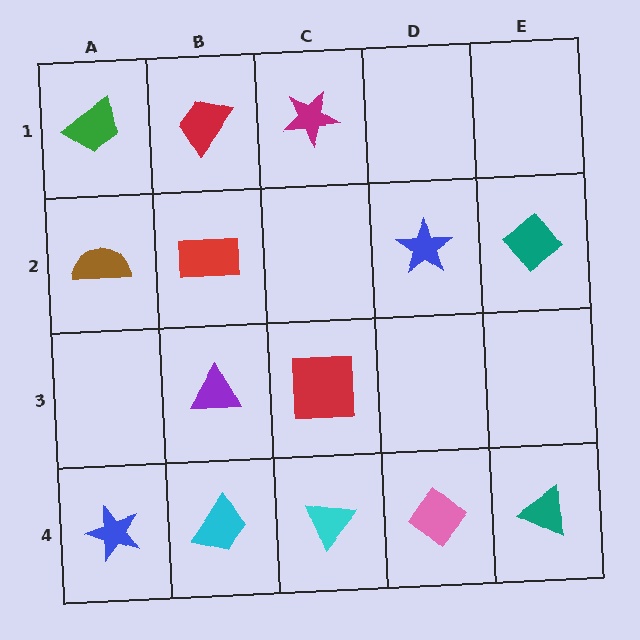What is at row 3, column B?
A purple triangle.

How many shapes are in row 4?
5 shapes.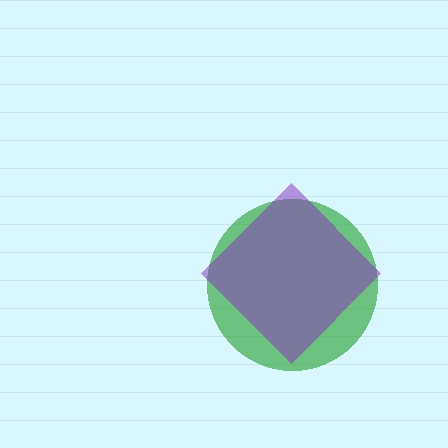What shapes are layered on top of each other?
The layered shapes are: a green circle, a purple diamond.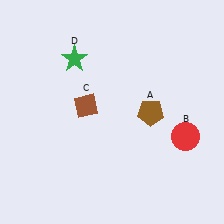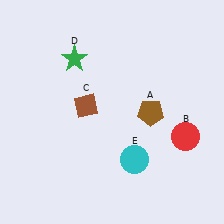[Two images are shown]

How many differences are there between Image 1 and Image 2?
There is 1 difference between the two images.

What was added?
A cyan circle (E) was added in Image 2.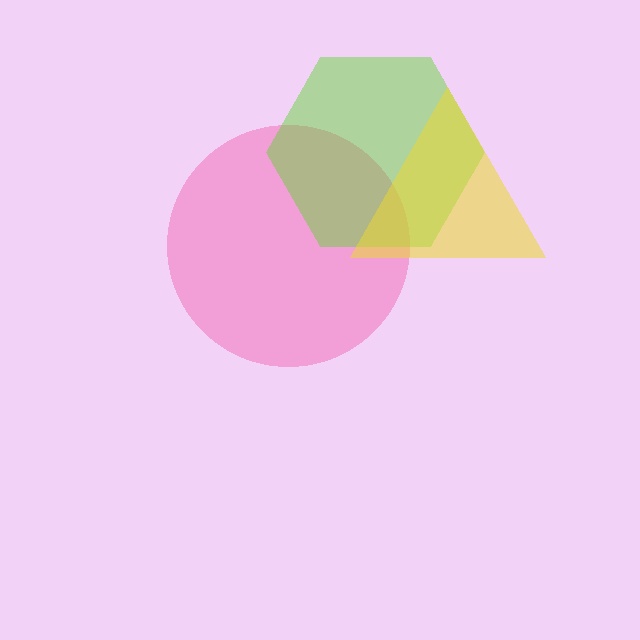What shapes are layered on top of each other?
The layered shapes are: a pink circle, a lime hexagon, a yellow triangle.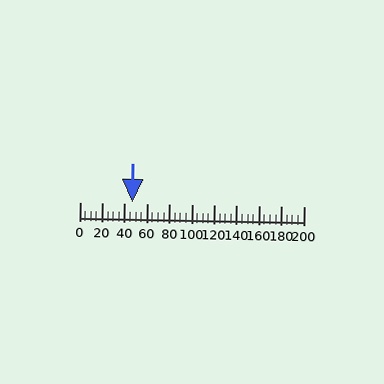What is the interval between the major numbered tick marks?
The major tick marks are spaced 20 units apart.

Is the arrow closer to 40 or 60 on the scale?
The arrow is closer to 40.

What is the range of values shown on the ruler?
The ruler shows values from 0 to 200.